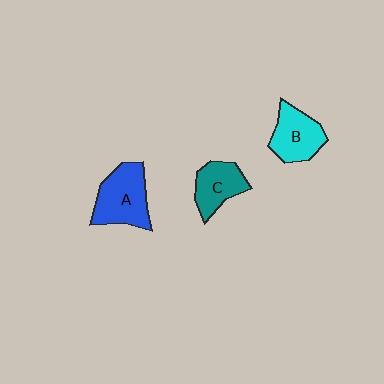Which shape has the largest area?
Shape A (blue).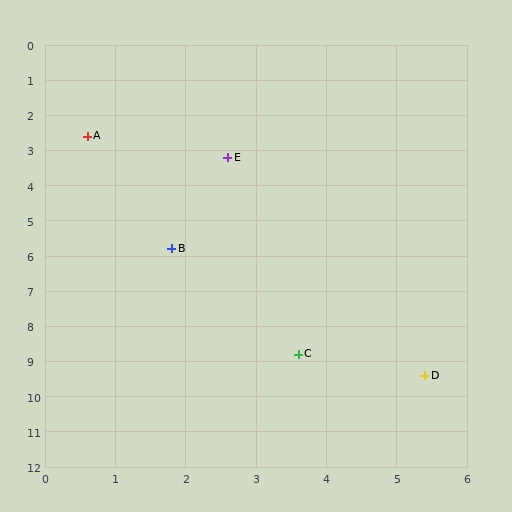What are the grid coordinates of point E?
Point E is at approximately (2.6, 3.2).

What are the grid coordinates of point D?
Point D is at approximately (5.4, 9.4).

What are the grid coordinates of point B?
Point B is at approximately (1.8, 5.8).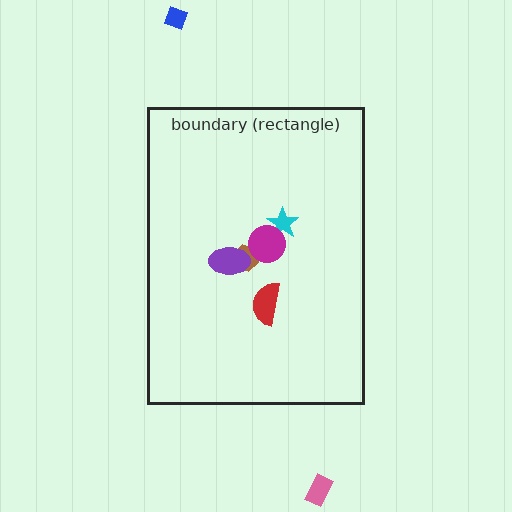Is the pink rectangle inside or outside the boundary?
Outside.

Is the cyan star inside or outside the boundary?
Inside.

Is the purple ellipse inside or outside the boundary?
Inside.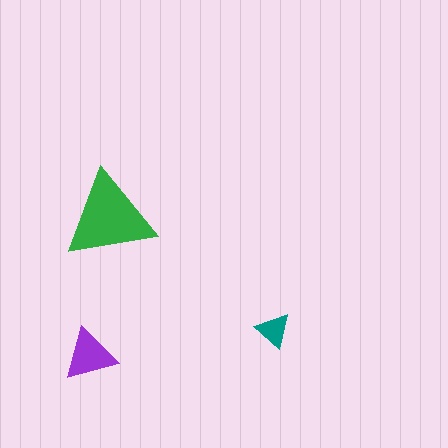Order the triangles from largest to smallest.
the green one, the purple one, the teal one.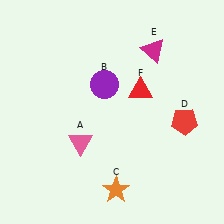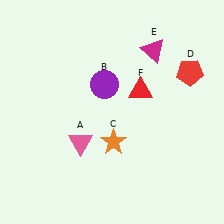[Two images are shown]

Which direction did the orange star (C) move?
The orange star (C) moved up.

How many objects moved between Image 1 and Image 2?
2 objects moved between the two images.